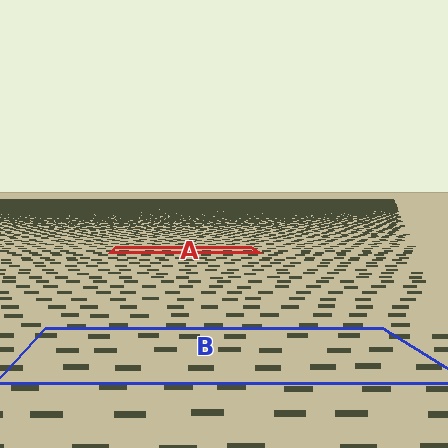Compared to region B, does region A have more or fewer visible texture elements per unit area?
Region A has more texture elements per unit area — they are packed more densely because it is farther away.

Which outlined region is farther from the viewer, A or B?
Region A is farther from the viewer — the texture elements inside it appear smaller and more densely packed.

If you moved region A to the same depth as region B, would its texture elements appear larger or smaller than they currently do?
They would appear larger. At a closer depth, the same texture elements are projected at a bigger on-screen size.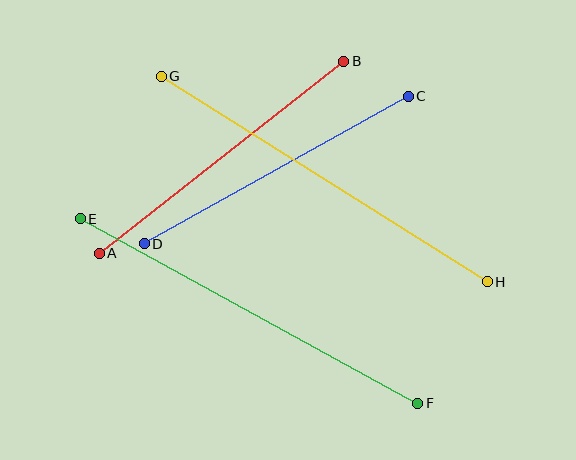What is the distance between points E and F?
The distance is approximately 385 pixels.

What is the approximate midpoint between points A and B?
The midpoint is at approximately (221, 157) pixels.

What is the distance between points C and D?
The distance is approximately 302 pixels.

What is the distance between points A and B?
The distance is approximately 311 pixels.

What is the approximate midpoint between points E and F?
The midpoint is at approximately (249, 311) pixels.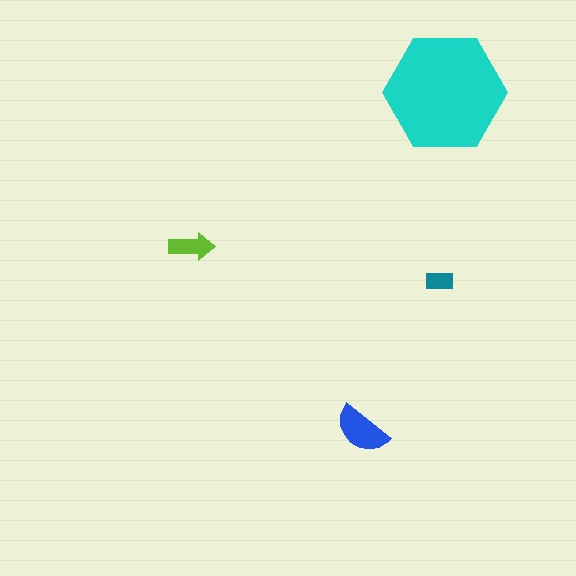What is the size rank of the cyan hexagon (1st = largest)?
1st.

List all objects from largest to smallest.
The cyan hexagon, the blue semicircle, the lime arrow, the teal rectangle.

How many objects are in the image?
There are 4 objects in the image.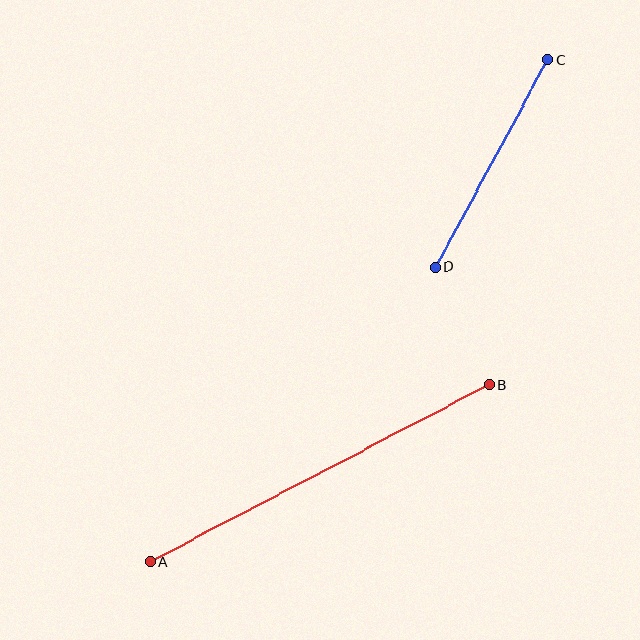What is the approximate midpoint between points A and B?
The midpoint is at approximately (320, 473) pixels.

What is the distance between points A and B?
The distance is approximately 382 pixels.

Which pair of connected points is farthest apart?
Points A and B are farthest apart.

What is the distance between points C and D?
The distance is approximately 236 pixels.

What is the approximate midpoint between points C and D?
The midpoint is at approximately (492, 163) pixels.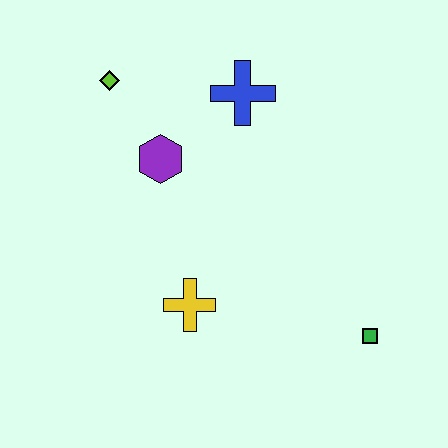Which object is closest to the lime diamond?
The purple hexagon is closest to the lime diamond.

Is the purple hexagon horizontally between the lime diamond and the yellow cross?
Yes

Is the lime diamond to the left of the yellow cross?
Yes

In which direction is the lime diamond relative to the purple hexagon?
The lime diamond is above the purple hexagon.